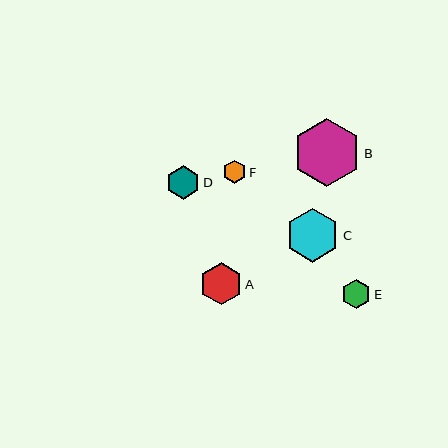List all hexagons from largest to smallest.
From largest to smallest: B, C, A, D, E, F.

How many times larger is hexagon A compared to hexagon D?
Hexagon A is approximately 1.2 times the size of hexagon D.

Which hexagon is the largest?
Hexagon B is the largest with a size of approximately 69 pixels.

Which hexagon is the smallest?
Hexagon F is the smallest with a size of approximately 24 pixels.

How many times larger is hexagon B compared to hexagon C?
Hexagon B is approximately 1.3 times the size of hexagon C.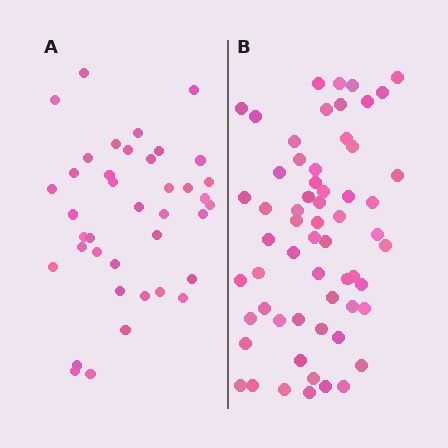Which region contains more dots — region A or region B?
Region B (the right region) has more dots.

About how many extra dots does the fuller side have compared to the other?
Region B has approximately 20 more dots than region A.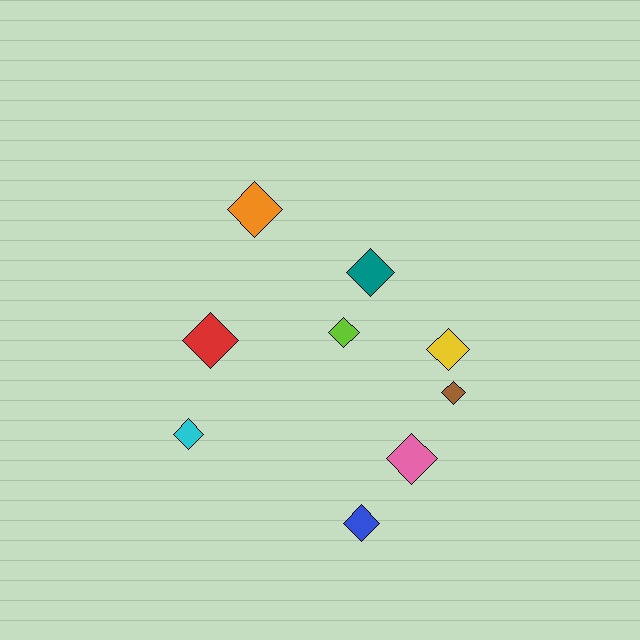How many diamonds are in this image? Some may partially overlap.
There are 9 diamonds.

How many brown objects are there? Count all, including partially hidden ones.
There is 1 brown object.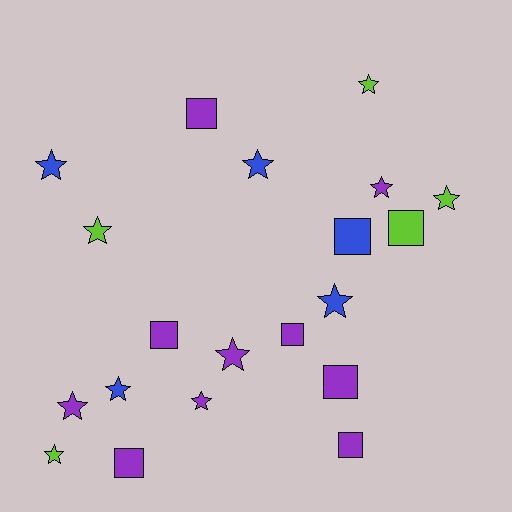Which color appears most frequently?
Purple, with 10 objects.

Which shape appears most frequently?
Star, with 12 objects.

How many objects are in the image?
There are 20 objects.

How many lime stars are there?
There are 4 lime stars.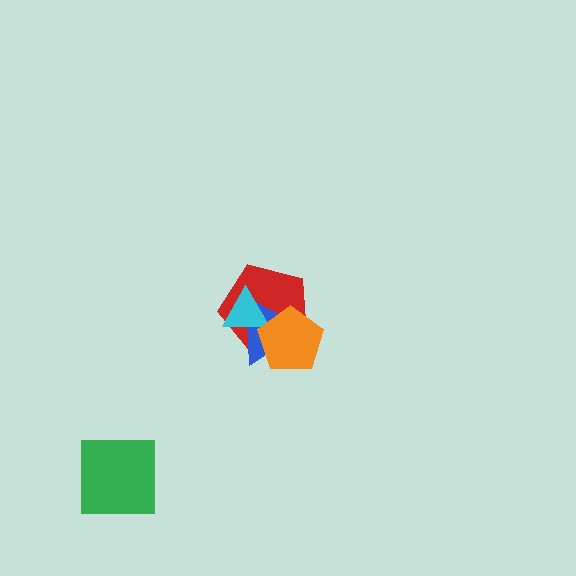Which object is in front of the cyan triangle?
The orange pentagon is in front of the cyan triangle.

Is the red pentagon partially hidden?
Yes, it is partially covered by another shape.